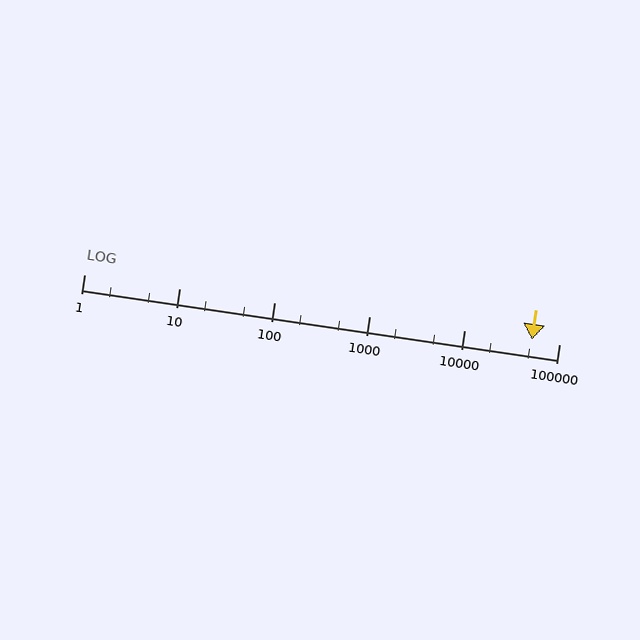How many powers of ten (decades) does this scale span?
The scale spans 5 decades, from 1 to 100000.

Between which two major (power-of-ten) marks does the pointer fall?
The pointer is between 10000 and 100000.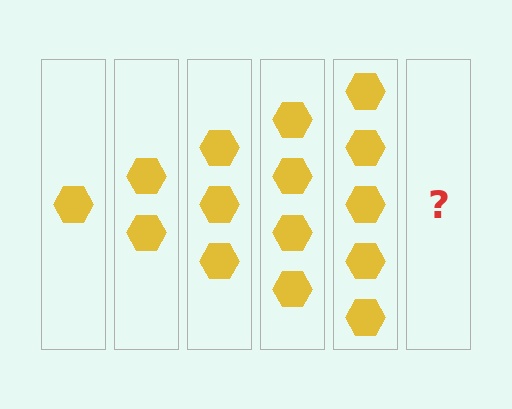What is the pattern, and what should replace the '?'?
The pattern is that each step adds one more hexagon. The '?' should be 6 hexagons.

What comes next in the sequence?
The next element should be 6 hexagons.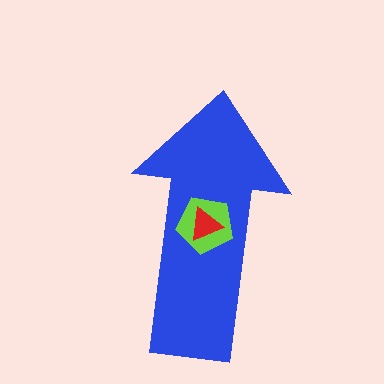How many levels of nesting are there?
3.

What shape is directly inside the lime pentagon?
The red triangle.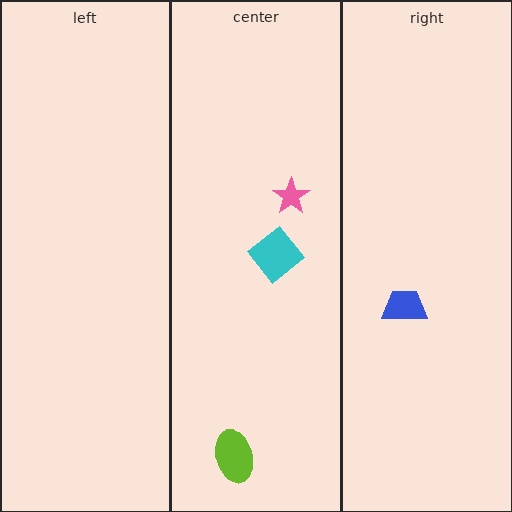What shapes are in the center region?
The cyan diamond, the lime ellipse, the pink star.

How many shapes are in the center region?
3.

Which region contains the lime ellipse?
The center region.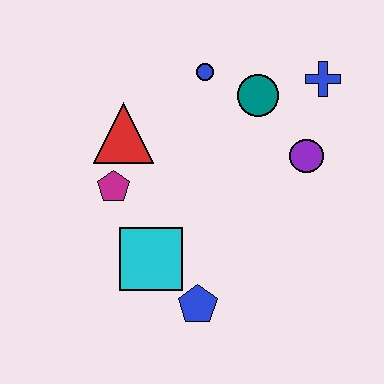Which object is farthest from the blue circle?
The blue pentagon is farthest from the blue circle.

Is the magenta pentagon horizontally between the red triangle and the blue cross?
No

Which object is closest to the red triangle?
The magenta pentagon is closest to the red triangle.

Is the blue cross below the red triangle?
No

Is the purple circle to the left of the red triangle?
No